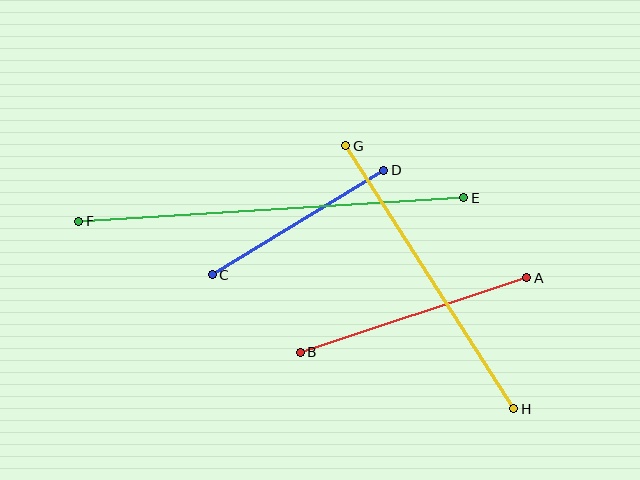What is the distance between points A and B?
The distance is approximately 239 pixels.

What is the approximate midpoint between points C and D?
The midpoint is at approximately (298, 222) pixels.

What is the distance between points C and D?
The distance is approximately 201 pixels.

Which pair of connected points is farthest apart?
Points E and F are farthest apart.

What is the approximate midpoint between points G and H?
The midpoint is at approximately (430, 277) pixels.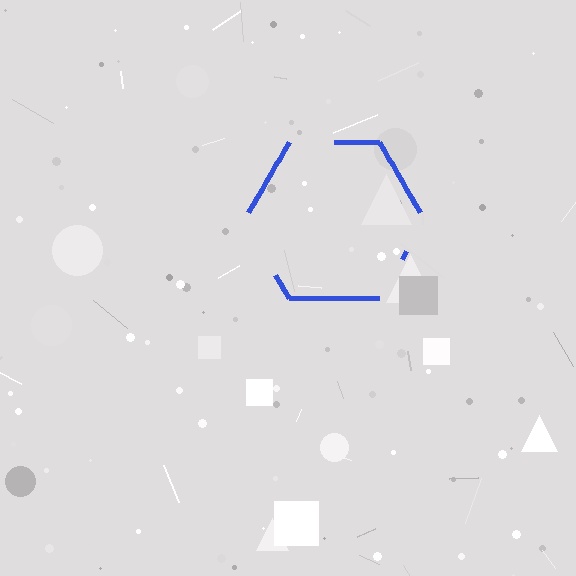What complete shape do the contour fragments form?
The contour fragments form a hexagon.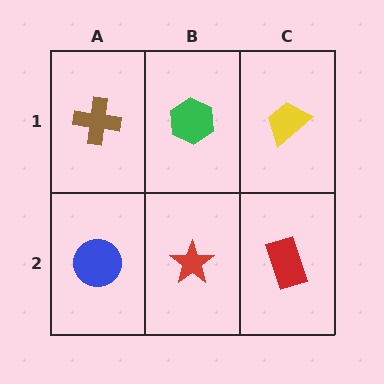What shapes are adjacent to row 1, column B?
A red star (row 2, column B), a brown cross (row 1, column A), a yellow trapezoid (row 1, column C).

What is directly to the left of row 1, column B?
A brown cross.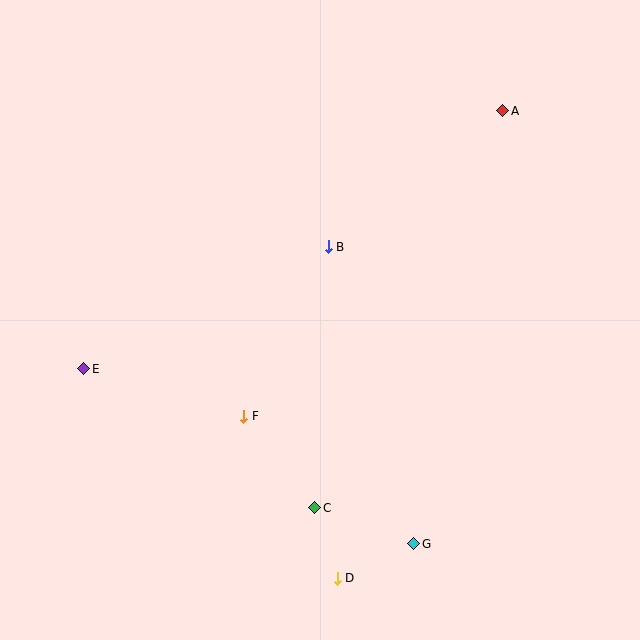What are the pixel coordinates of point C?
Point C is at (315, 508).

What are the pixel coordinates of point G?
Point G is at (414, 544).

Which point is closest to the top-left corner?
Point E is closest to the top-left corner.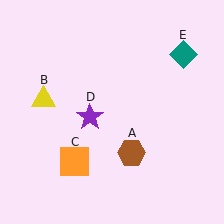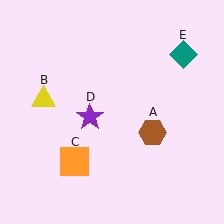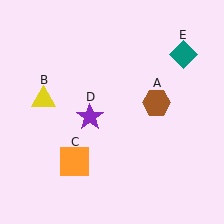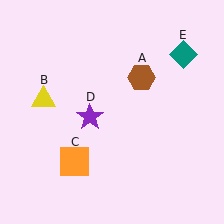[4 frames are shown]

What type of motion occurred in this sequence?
The brown hexagon (object A) rotated counterclockwise around the center of the scene.